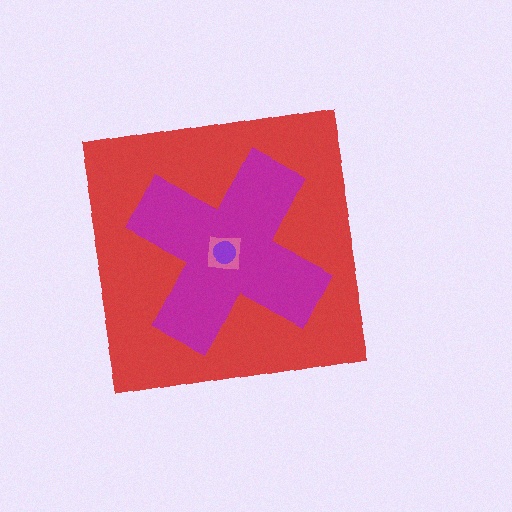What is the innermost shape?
The purple circle.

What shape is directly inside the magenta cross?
The pink square.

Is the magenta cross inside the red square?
Yes.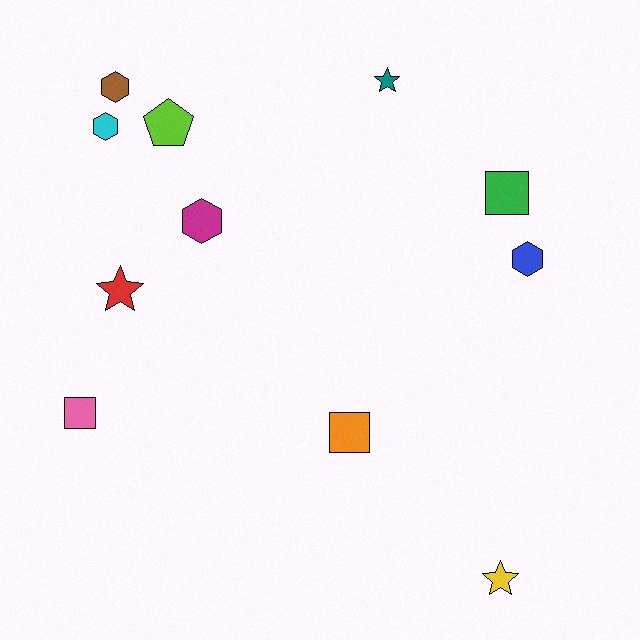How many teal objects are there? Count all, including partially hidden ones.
There is 1 teal object.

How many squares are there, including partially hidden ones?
There are 3 squares.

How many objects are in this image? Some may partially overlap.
There are 11 objects.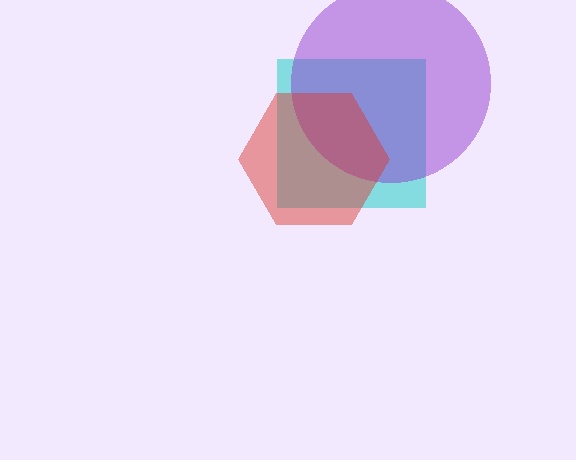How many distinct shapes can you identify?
There are 3 distinct shapes: a cyan square, a purple circle, a red hexagon.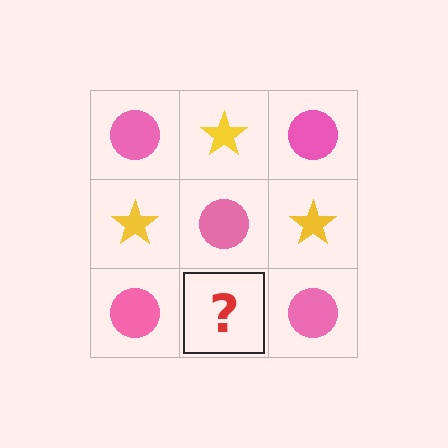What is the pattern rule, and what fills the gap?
The rule is that it alternates pink circle and yellow star in a checkerboard pattern. The gap should be filled with a yellow star.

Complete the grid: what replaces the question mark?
The question mark should be replaced with a yellow star.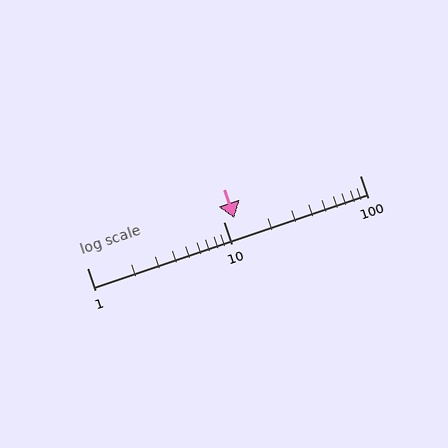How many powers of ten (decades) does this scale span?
The scale spans 2 decades, from 1 to 100.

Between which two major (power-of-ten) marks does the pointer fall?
The pointer is between 10 and 100.